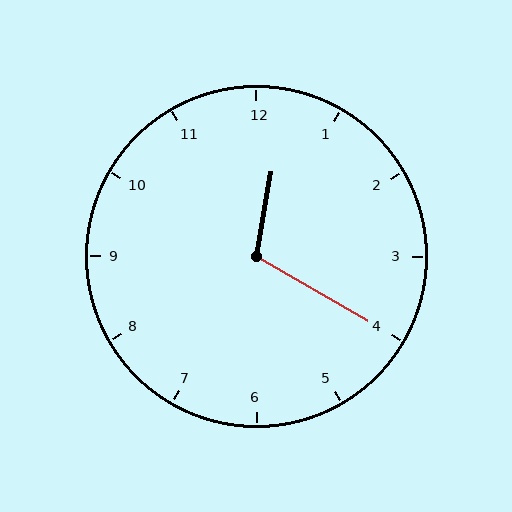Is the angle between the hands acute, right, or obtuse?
It is obtuse.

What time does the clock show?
12:20.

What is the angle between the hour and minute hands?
Approximately 110 degrees.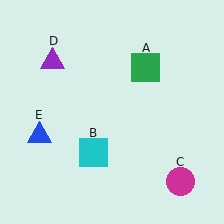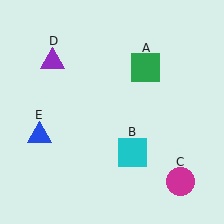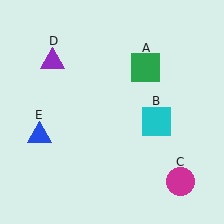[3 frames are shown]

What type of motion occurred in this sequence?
The cyan square (object B) rotated counterclockwise around the center of the scene.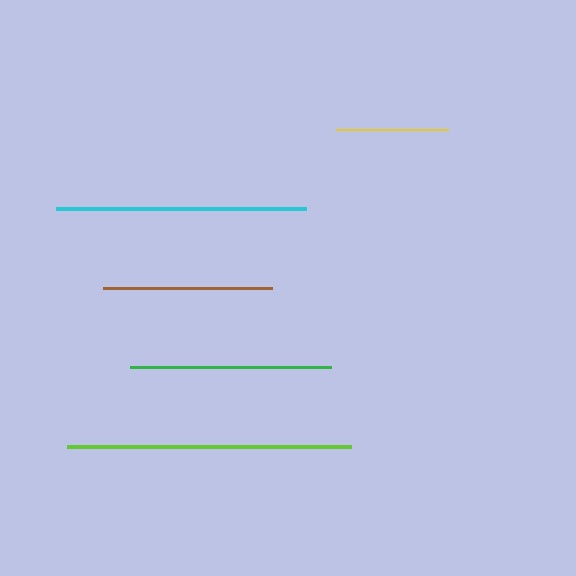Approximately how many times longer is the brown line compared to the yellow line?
The brown line is approximately 1.5 times the length of the yellow line.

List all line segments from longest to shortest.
From longest to shortest: lime, cyan, green, brown, yellow.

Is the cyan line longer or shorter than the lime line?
The lime line is longer than the cyan line.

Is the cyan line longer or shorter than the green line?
The cyan line is longer than the green line.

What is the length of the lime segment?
The lime segment is approximately 284 pixels long.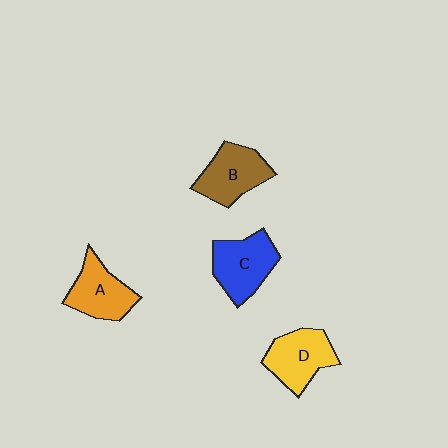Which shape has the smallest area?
Shape A (orange).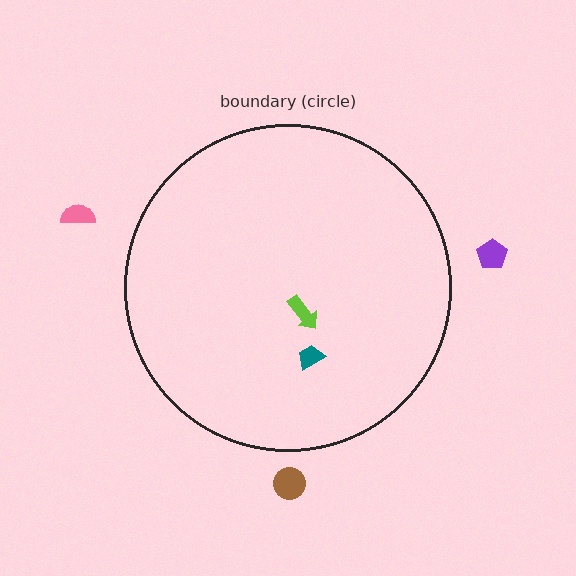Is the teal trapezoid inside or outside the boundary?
Inside.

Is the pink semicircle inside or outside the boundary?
Outside.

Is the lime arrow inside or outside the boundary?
Inside.